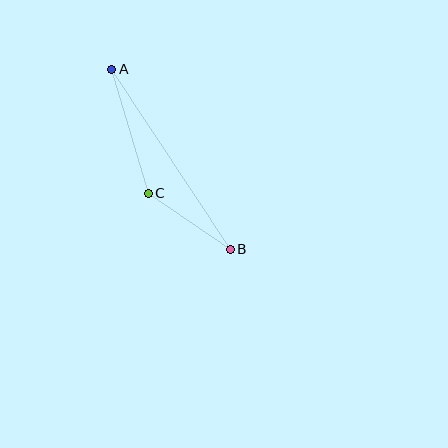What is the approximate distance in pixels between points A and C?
The distance between A and C is approximately 129 pixels.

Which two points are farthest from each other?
Points A and B are farthest from each other.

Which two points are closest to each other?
Points B and C are closest to each other.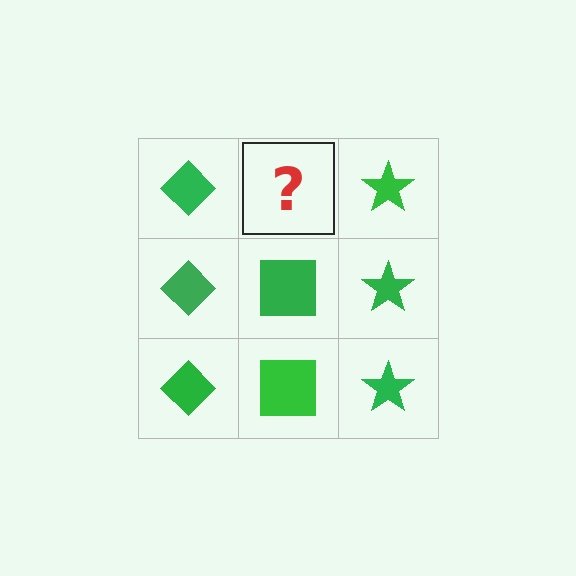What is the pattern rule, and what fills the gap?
The rule is that each column has a consistent shape. The gap should be filled with a green square.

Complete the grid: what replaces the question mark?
The question mark should be replaced with a green square.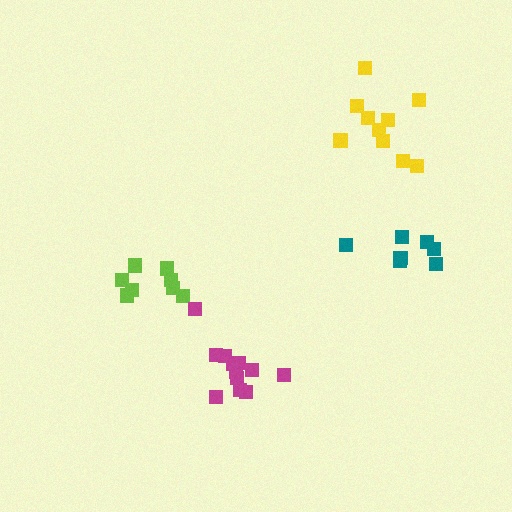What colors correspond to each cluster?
The clusters are colored: yellow, teal, lime, magenta.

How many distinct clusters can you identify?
There are 4 distinct clusters.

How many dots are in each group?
Group 1: 10 dots, Group 2: 7 dots, Group 3: 9 dots, Group 4: 12 dots (38 total).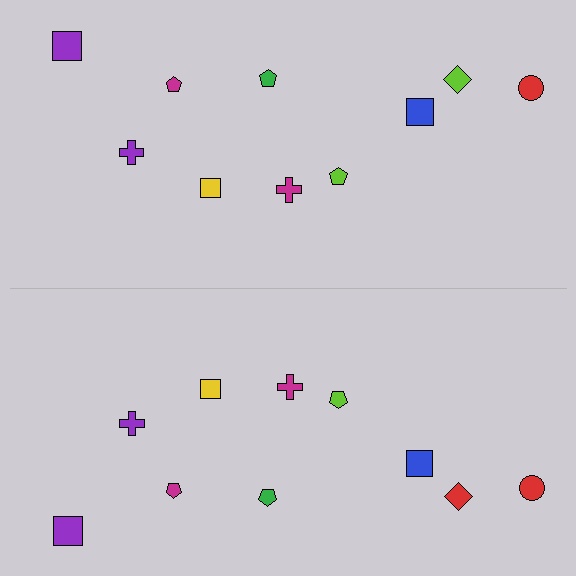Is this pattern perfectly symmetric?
No, the pattern is not perfectly symmetric. The red diamond on the bottom side breaks the symmetry — its mirror counterpart is lime.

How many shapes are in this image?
There are 20 shapes in this image.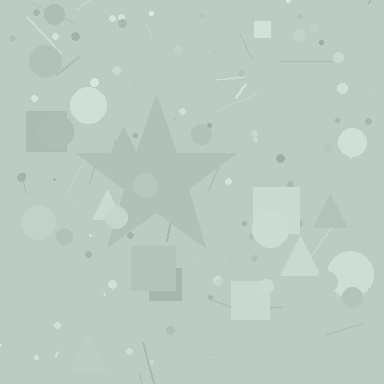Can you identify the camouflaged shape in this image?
The camouflaged shape is a star.